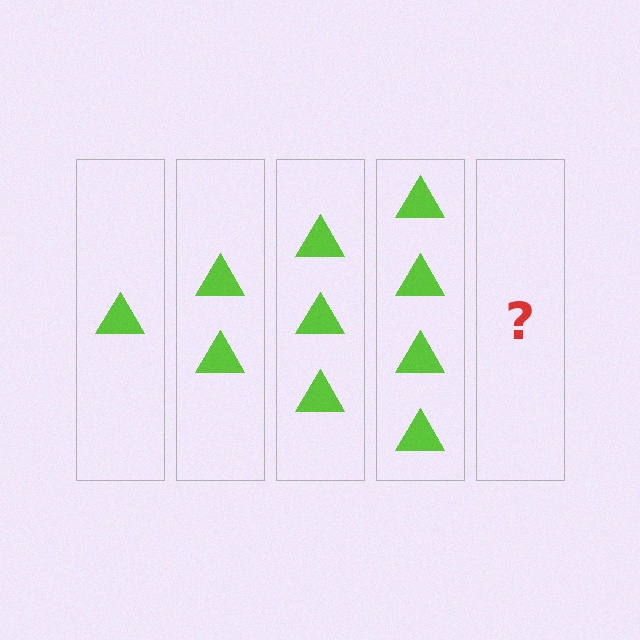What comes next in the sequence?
The next element should be 5 triangles.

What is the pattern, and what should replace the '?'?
The pattern is that each step adds one more triangle. The '?' should be 5 triangles.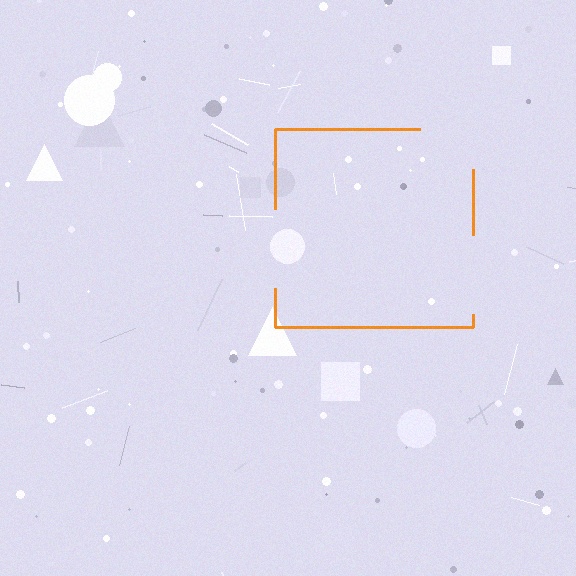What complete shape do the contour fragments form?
The contour fragments form a square.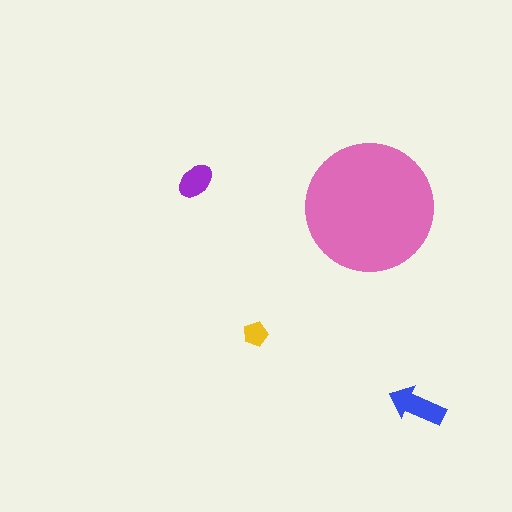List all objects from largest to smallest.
The pink circle, the blue arrow, the purple ellipse, the yellow pentagon.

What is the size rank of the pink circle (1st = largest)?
1st.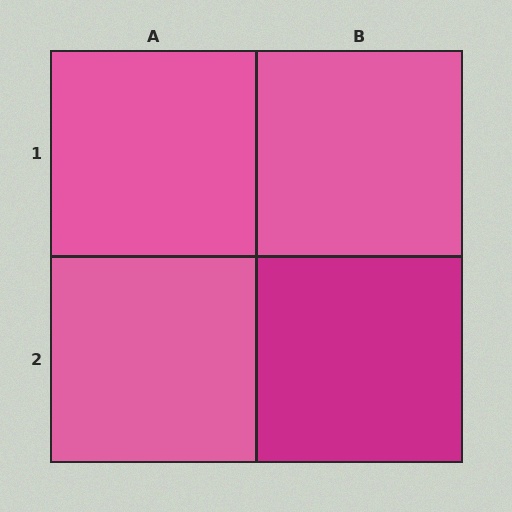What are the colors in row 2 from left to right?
Pink, magenta.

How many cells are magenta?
1 cell is magenta.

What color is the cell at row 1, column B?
Pink.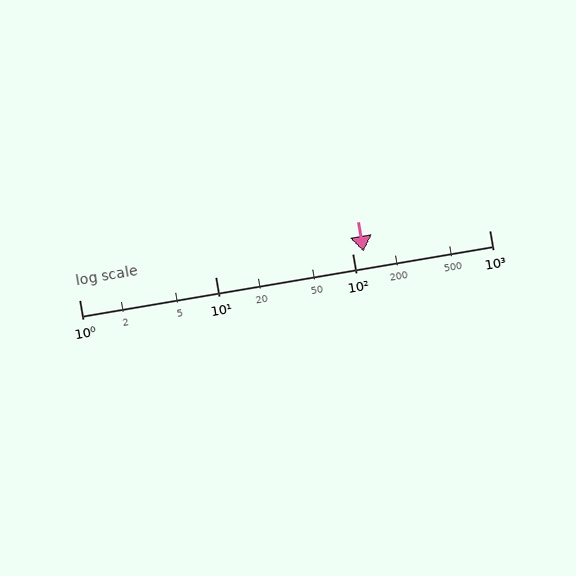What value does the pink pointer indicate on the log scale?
The pointer indicates approximately 120.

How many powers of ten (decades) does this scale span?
The scale spans 3 decades, from 1 to 1000.